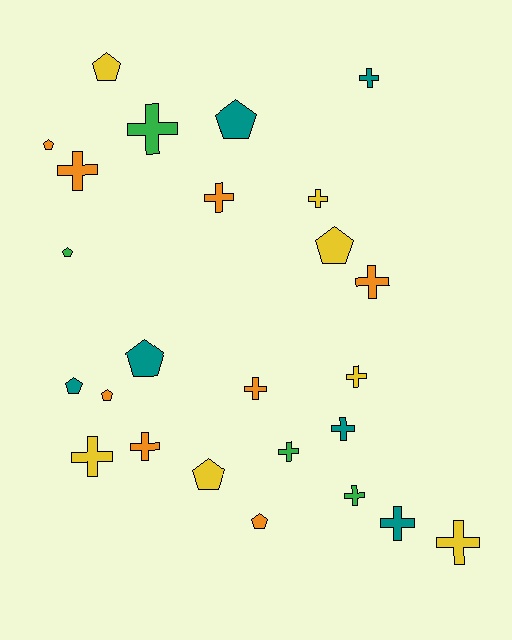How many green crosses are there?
There are 3 green crosses.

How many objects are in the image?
There are 25 objects.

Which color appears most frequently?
Orange, with 8 objects.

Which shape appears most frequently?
Cross, with 15 objects.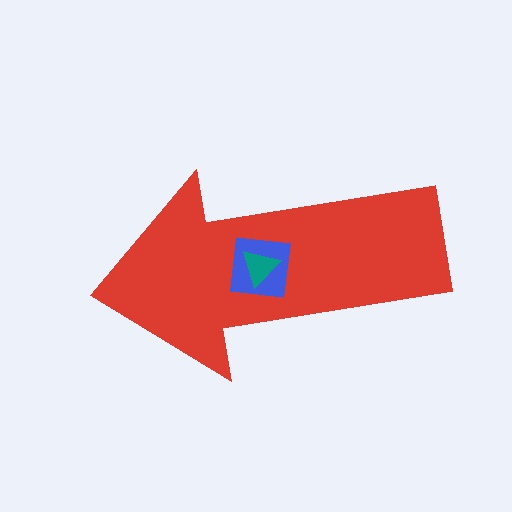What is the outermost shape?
The red arrow.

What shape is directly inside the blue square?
The teal triangle.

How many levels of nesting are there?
3.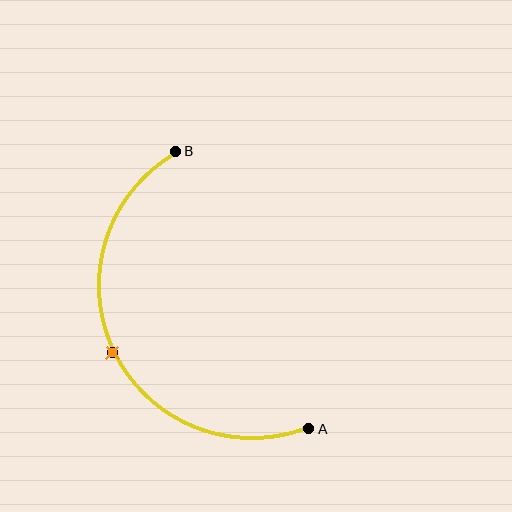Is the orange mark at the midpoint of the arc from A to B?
Yes. The orange mark lies on the arc at equal arc-length from both A and B — it is the arc midpoint.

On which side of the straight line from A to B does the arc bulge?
The arc bulges to the left of the straight line connecting A and B.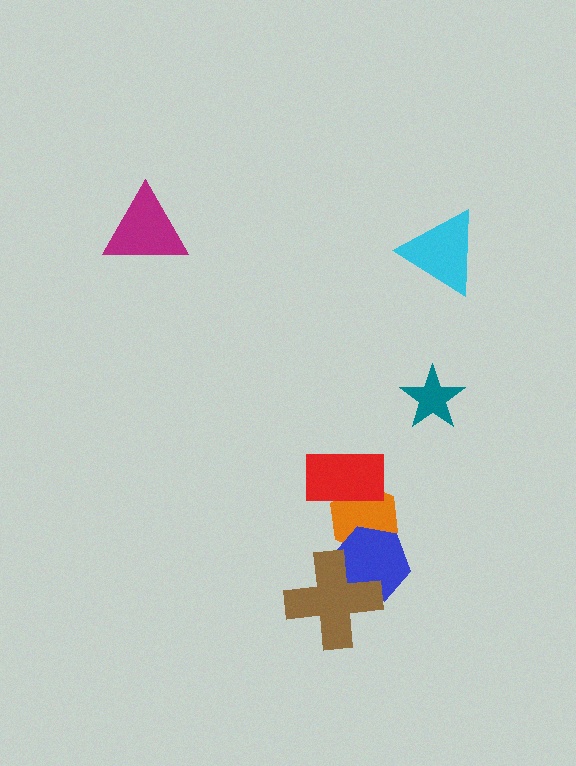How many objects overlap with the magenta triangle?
0 objects overlap with the magenta triangle.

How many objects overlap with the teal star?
0 objects overlap with the teal star.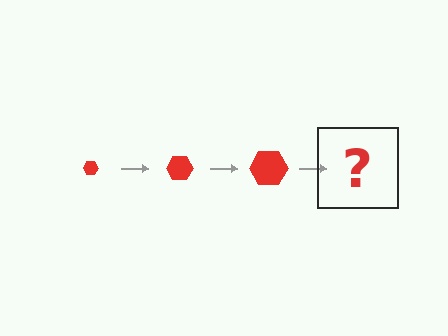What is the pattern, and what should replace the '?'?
The pattern is that the hexagon gets progressively larger each step. The '?' should be a red hexagon, larger than the previous one.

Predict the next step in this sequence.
The next step is a red hexagon, larger than the previous one.